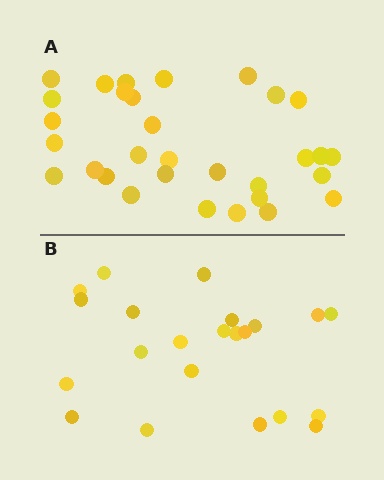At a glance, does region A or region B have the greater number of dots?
Region A (the top region) has more dots.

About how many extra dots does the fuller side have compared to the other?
Region A has roughly 8 or so more dots than region B.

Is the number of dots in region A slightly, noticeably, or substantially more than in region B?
Region A has noticeably more, but not dramatically so. The ratio is roughly 1.4 to 1.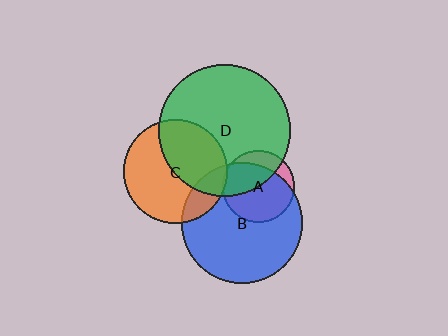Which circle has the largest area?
Circle D (green).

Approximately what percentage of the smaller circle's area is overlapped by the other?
Approximately 45%.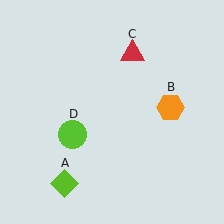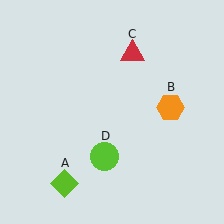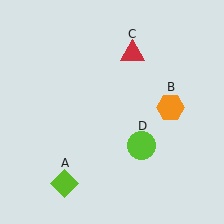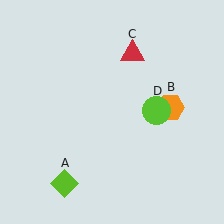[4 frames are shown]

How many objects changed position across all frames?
1 object changed position: lime circle (object D).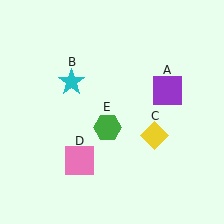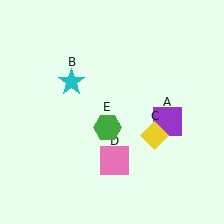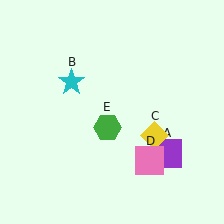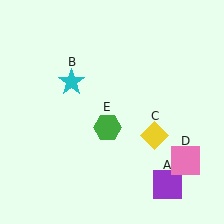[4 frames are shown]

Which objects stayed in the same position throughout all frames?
Cyan star (object B) and yellow diamond (object C) and green hexagon (object E) remained stationary.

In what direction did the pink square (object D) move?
The pink square (object D) moved right.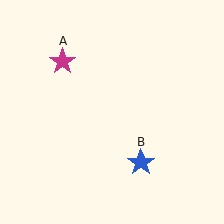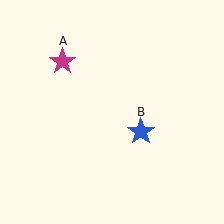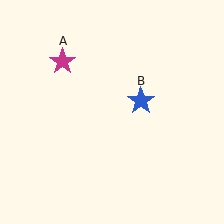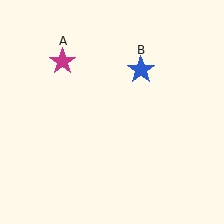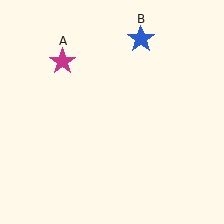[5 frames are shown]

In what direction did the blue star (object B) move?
The blue star (object B) moved up.